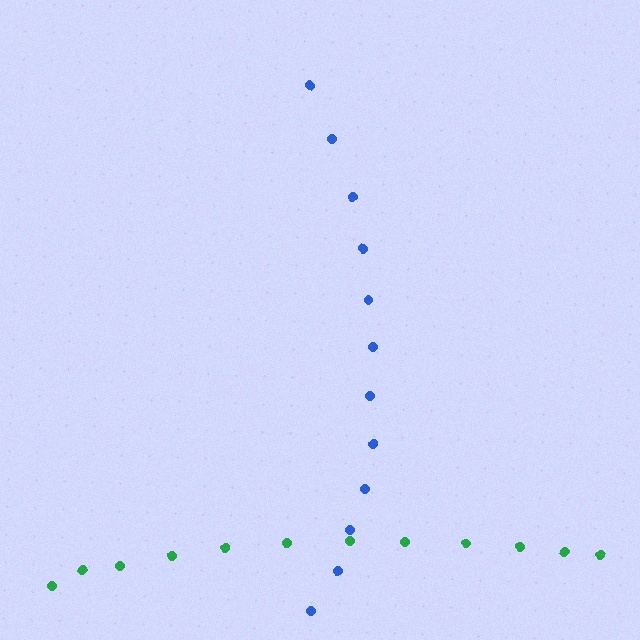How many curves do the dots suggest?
There are 2 distinct paths.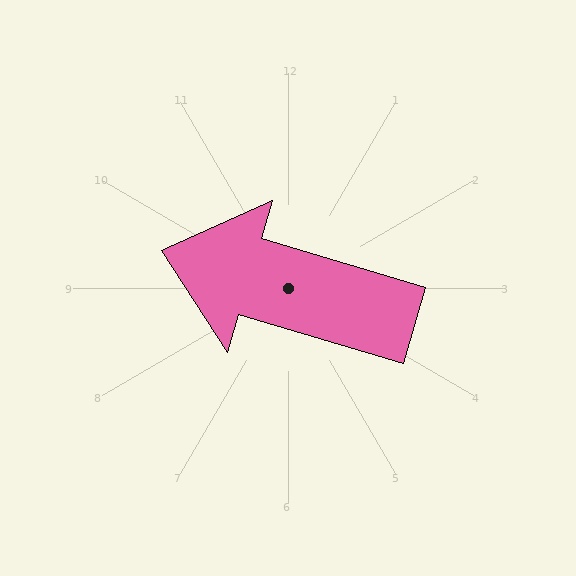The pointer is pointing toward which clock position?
Roughly 10 o'clock.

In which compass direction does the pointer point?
West.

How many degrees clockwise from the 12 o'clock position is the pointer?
Approximately 287 degrees.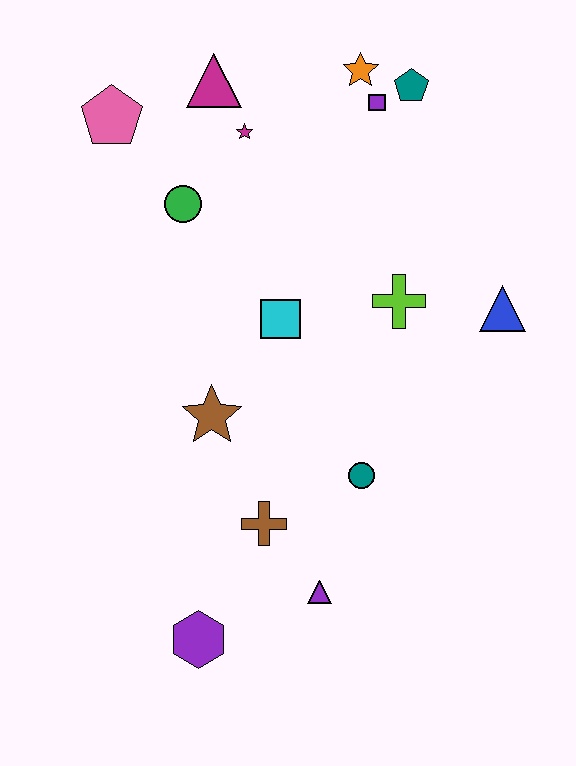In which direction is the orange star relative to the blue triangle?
The orange star is above the blue triangle.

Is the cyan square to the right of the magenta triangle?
Yes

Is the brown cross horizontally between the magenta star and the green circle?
No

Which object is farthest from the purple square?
The purple hexagon is farthest from the purple square.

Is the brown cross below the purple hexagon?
No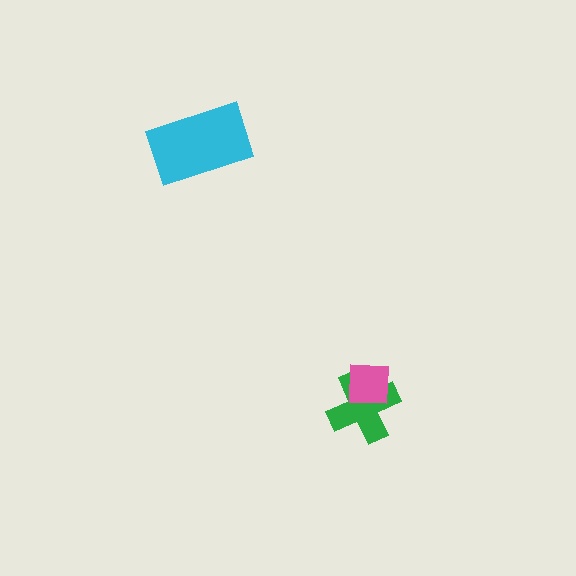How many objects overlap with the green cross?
1 object overlaps with the green cross.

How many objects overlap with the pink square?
1 object overlaps with the pink square.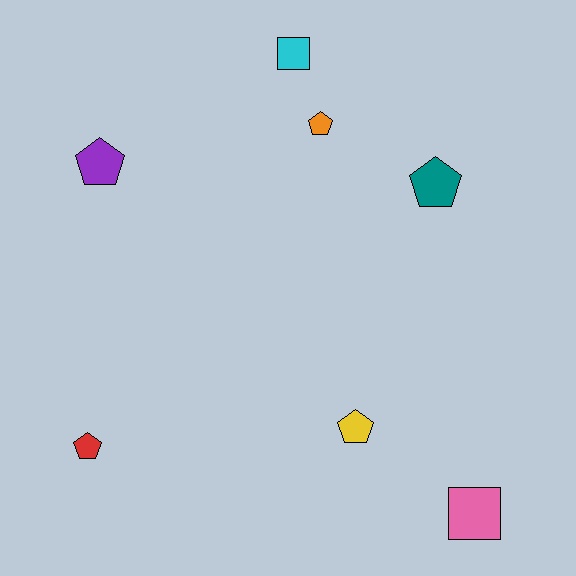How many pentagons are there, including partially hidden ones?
There are 5 pentagons.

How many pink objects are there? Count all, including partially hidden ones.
There is 1 pink object.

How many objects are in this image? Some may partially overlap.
There are 7 objects.